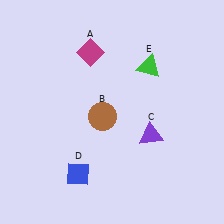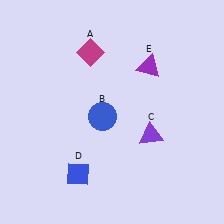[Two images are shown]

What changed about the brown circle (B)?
In Image 1, B is brown. In Image 2, it changed to blue.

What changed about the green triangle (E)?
In Image 1, E is green. In Image 2, it changed to purple.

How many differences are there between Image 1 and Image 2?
There are 2 differences between the two images.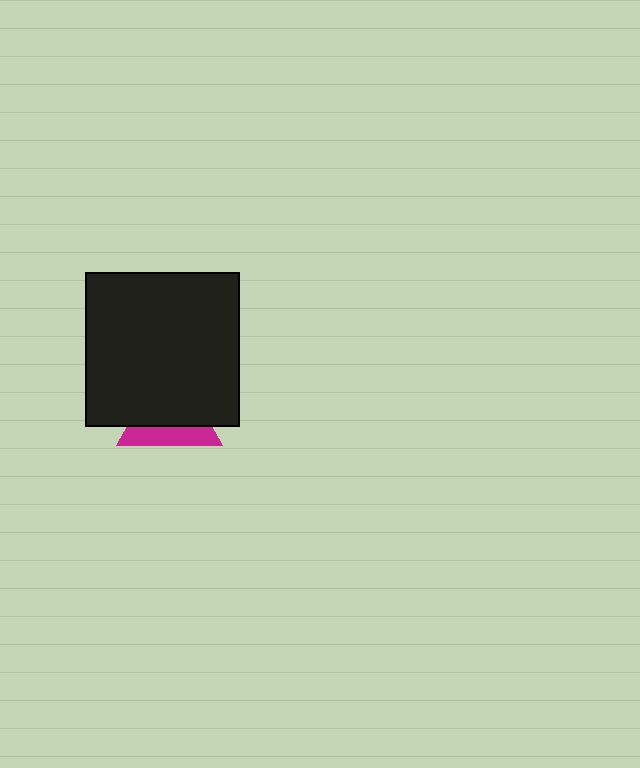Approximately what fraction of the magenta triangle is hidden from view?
Roughly 65% of the magenta triangle is hidden behind the black square.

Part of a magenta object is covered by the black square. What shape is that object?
It is a triangle.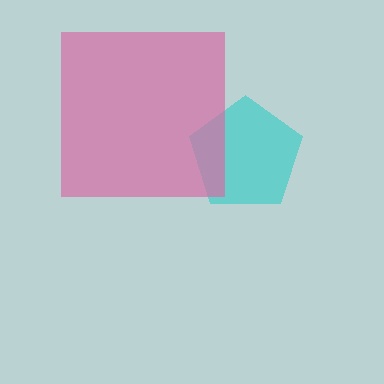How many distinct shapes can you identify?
There are 2 distinct shapes: a cyan pentagon, a pink square.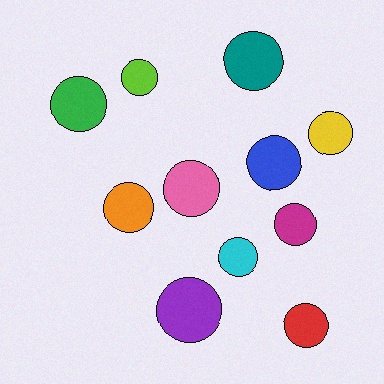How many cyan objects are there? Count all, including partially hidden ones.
There is 1 cyan object.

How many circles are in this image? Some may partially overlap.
There are 11 circles.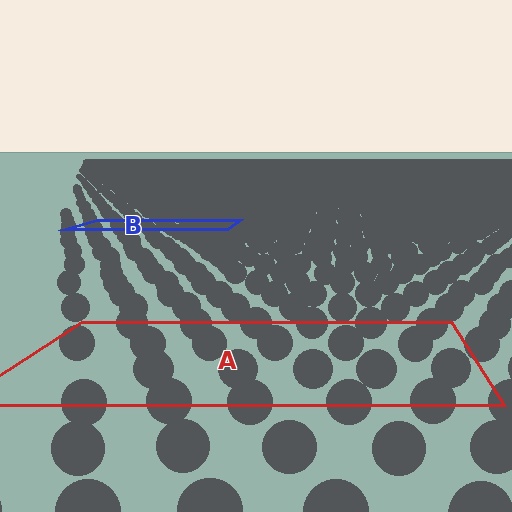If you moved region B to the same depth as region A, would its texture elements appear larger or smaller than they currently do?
They would appear larger. At a closer depth, the same texture elements are projected at a bigger on-screen size.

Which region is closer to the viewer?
Region A is closer. The texture elements there are larger and more spread out.